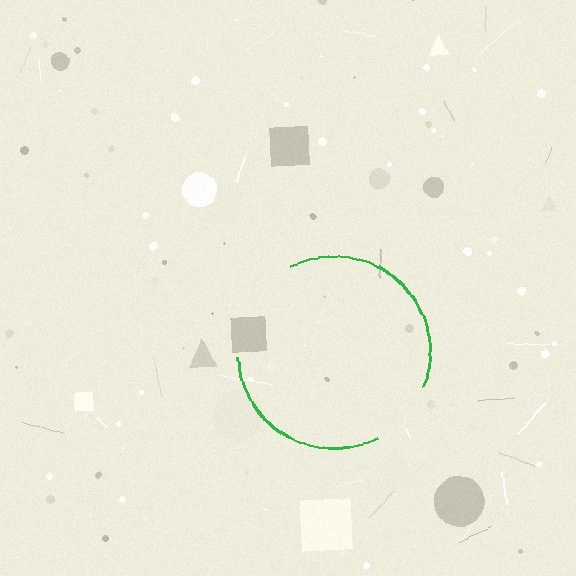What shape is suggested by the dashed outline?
The dashed outline suggests a circle.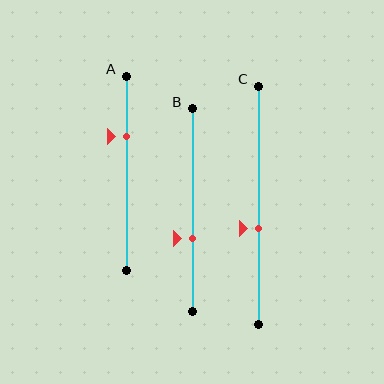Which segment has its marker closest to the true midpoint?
Segment C has its marker closest to the true midpoint.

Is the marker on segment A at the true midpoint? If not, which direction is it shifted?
No, the marker on segment A is shifted upward by about 19% of the segment length.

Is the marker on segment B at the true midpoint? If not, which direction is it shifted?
No, the marker on segment B is shifted downward by about 14% of the segment length.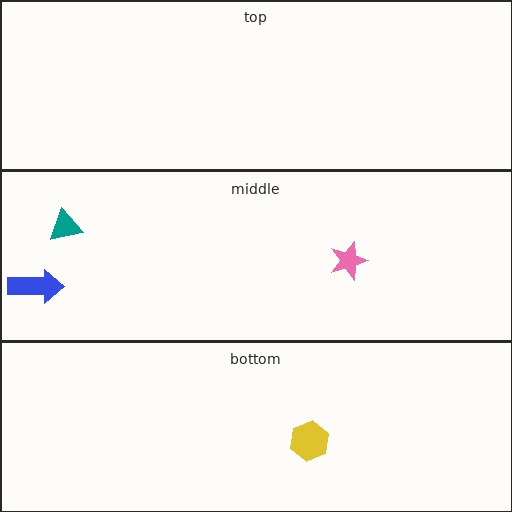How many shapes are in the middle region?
3.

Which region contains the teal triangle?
The middle region.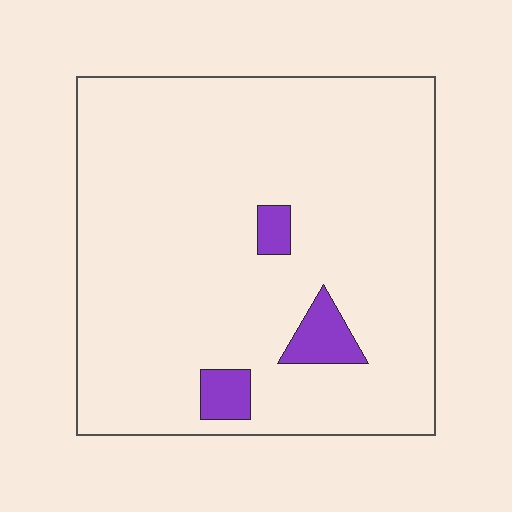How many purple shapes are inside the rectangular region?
3.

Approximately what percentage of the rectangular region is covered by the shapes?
Approximately 5%.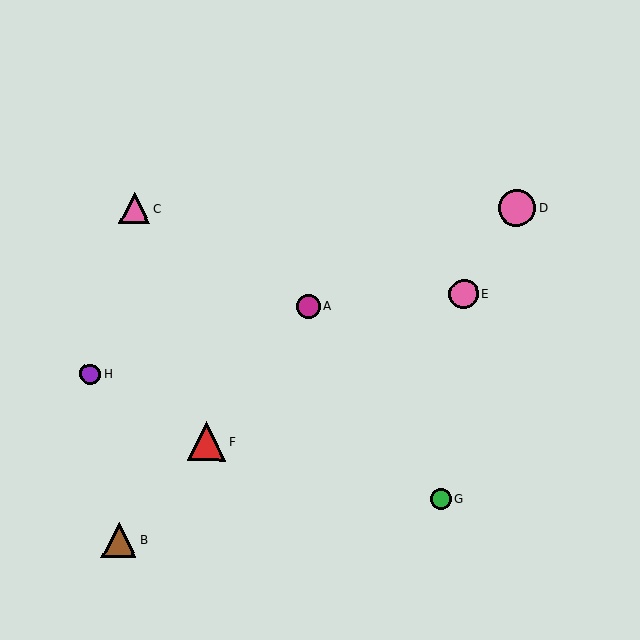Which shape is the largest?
The red triangle (labeled F) is the largest.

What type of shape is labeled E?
Shape E is a pink circle.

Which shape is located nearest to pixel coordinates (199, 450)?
The red triangle (labeled F) at (207, 441) is nearest to that location.